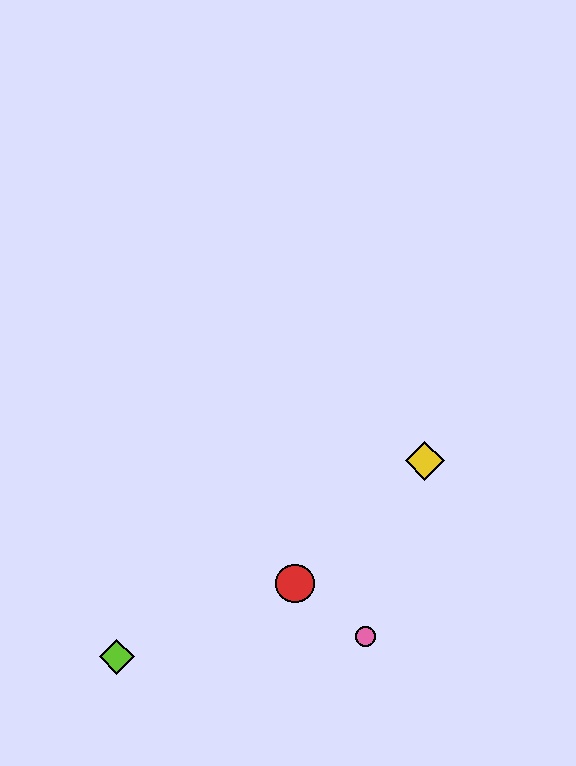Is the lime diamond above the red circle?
No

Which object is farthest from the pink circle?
The lime diamond is farthest from the pink circle.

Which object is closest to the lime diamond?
The red circle is closest to the lime diamond.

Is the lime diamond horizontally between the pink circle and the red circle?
No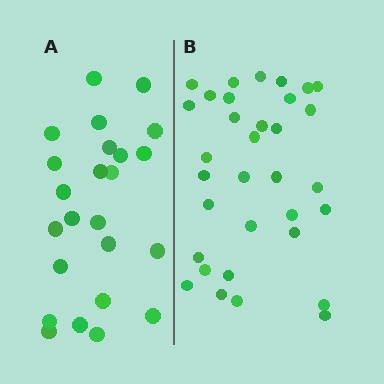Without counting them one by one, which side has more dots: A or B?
Region B (the right region) has more dots.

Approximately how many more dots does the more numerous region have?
Region B has roughly 8 or so more dots than region A.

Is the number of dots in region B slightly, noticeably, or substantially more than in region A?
Region B has noticeably more, but not dramatically so. The ratio is roughly 1.4 to 1.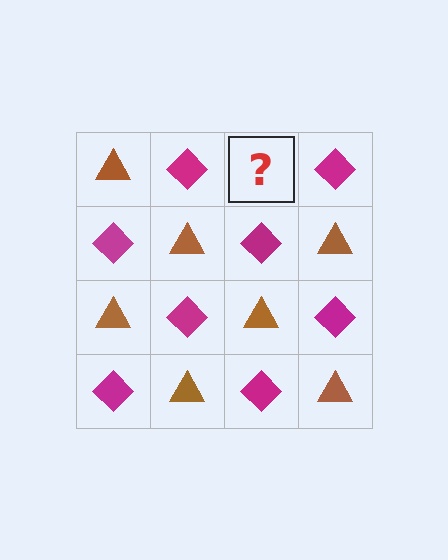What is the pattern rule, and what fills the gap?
The rule is that it alternates brown triangle and magenta diamond in a checkerboard pattern. The gap should be filled with a brown triangle.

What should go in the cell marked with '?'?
The missing cell should contain a brown triangle.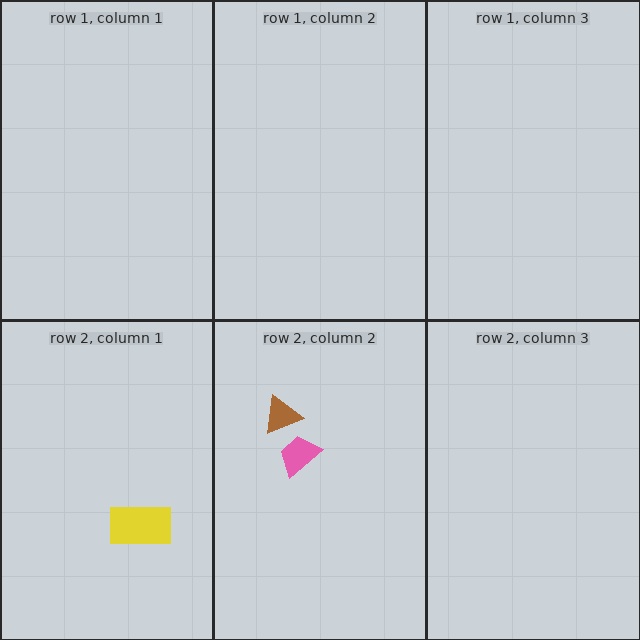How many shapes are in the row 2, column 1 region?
1.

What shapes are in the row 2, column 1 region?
The yellow rectangle.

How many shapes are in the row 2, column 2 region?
2.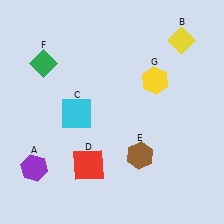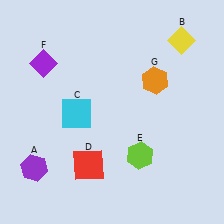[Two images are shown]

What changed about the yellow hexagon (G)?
In Image 1, G is yellow. In Image 2, it changed to orange.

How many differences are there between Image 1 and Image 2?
There are 3 differences between the two images.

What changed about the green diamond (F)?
In Image 1, F is green. In Image 2, it changed to purple.